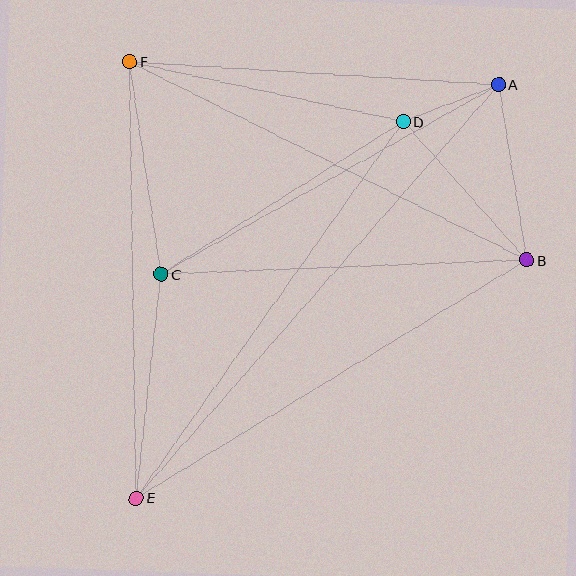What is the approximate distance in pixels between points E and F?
The distance between E and F is approximately 437 pixels.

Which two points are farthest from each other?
Points A and E are farthest from each other.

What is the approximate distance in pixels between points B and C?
The distance between B and C is approximately 366 pixels.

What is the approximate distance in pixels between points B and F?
The distance between B and F is approximately 444 pixels.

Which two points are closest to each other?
Points A and D are closest to each other.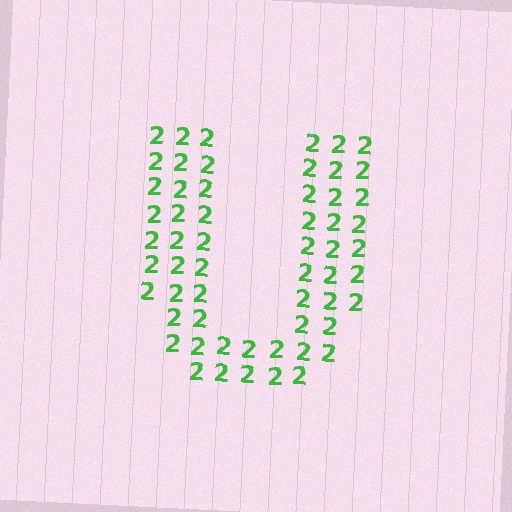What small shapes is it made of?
It is made of small digit 2's.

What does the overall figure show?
The overall figure shows the letter U.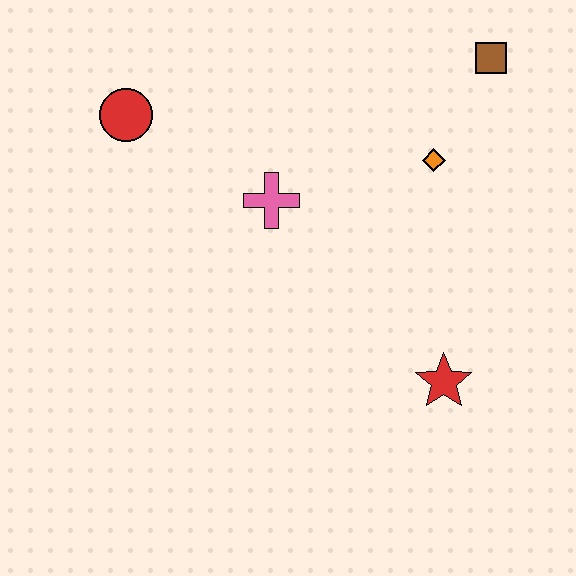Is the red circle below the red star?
No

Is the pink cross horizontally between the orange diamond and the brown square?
No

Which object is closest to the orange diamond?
The brown square is closest to the orange diamond.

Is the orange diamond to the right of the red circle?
Yes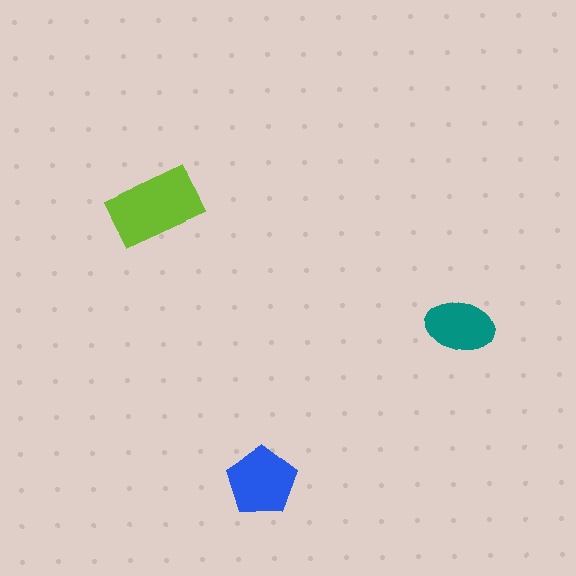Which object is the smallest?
The teal ellipse.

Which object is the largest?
The lime rectangle.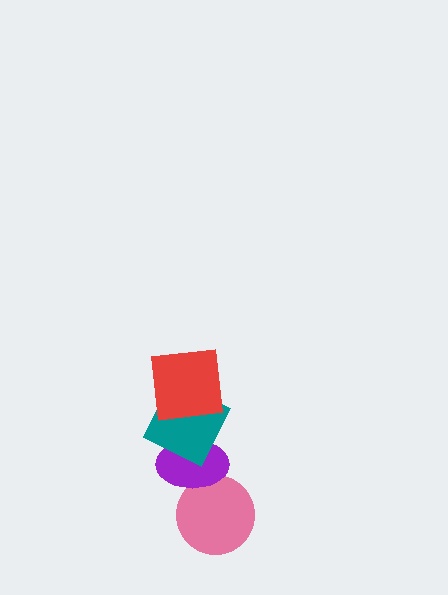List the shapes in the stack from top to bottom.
From top to bottom: the red square, the teal square, the purple ellipse, the pink circle.